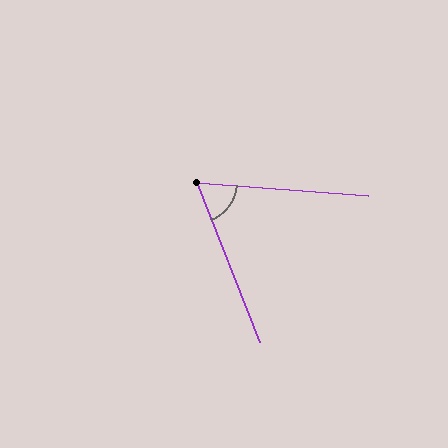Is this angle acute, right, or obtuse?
It is acute.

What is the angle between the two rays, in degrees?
Approximately 64 degrees.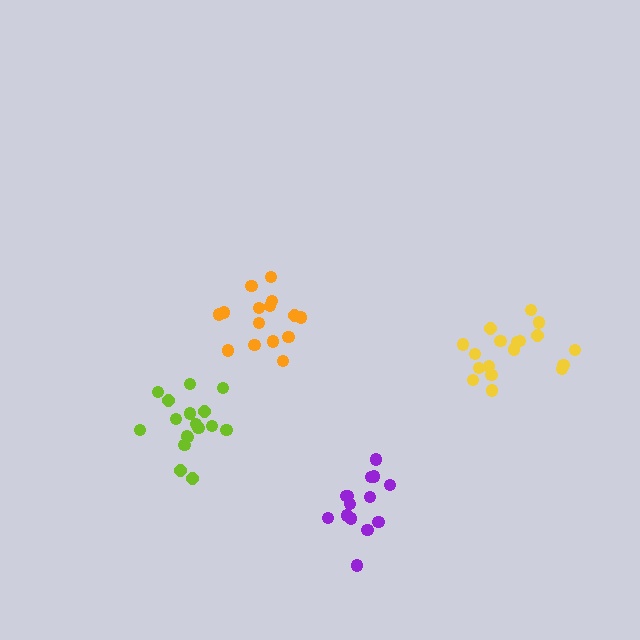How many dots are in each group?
Group 1: 15 dots, Group 2: 17 dots, Group 3: 18 dots, Group 4: 14 dots (64 total).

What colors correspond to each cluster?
The clusters are colored: orange, lime, yellow, purple.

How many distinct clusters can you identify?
There are 4 distinct clusters.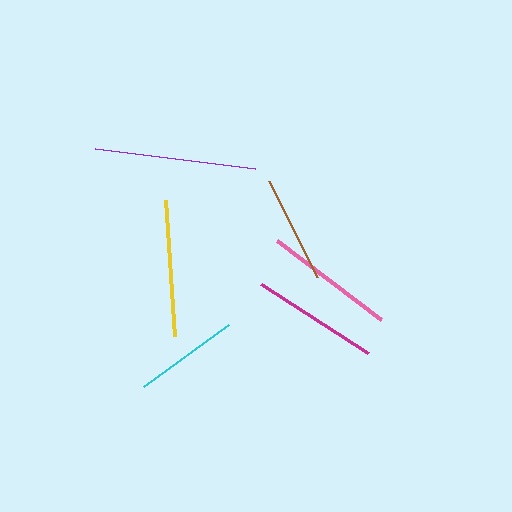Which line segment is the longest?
The purple line is the longest at approximately 160 pixels.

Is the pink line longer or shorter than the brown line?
The pink line is longer than the brown line.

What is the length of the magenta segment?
The magenta segment is approximately 127 pixels long.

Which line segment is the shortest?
The cyan line is the shortest at approximately 105 pixels.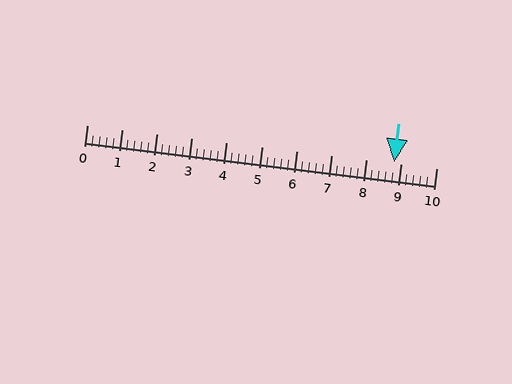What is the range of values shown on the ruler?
The ruler shows values from 0 to 10.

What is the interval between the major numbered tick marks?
The major tick marks are spaced 1 units apart.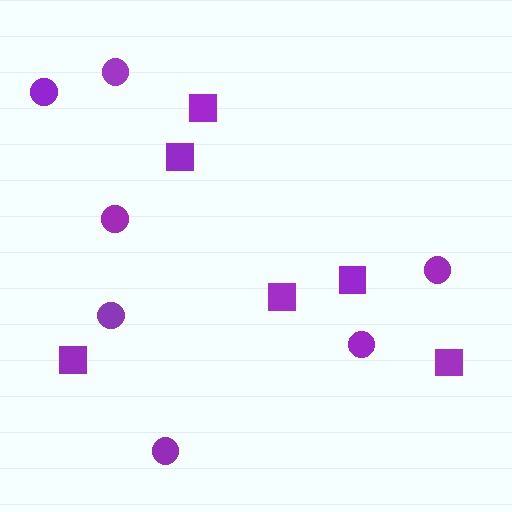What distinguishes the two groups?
There are 2 groups: one group of squares (6) and one group of circles (7).